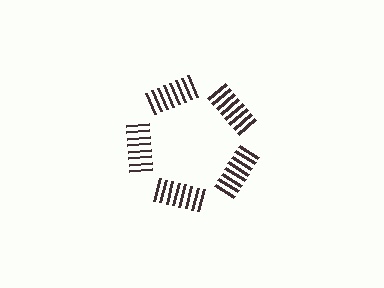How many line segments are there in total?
40 — 8 along each of the 5 edges.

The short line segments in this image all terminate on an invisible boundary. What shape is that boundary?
An illusory pentagon — the line segments terminate on its edges but no continuous stroke is drawn.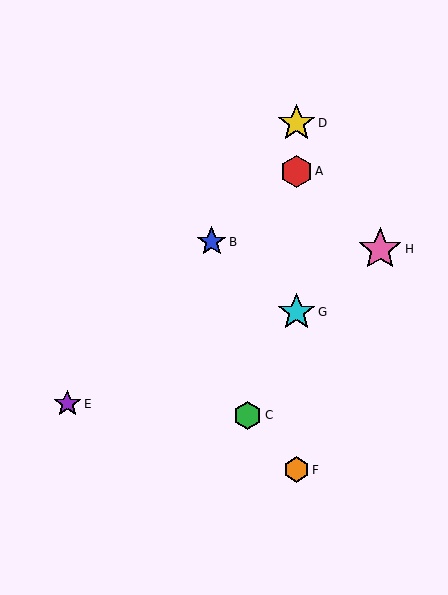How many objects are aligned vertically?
4 objects (A, D, F, G) are aligned vertically.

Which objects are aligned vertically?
Objects A, D, F, G are aligned vertically.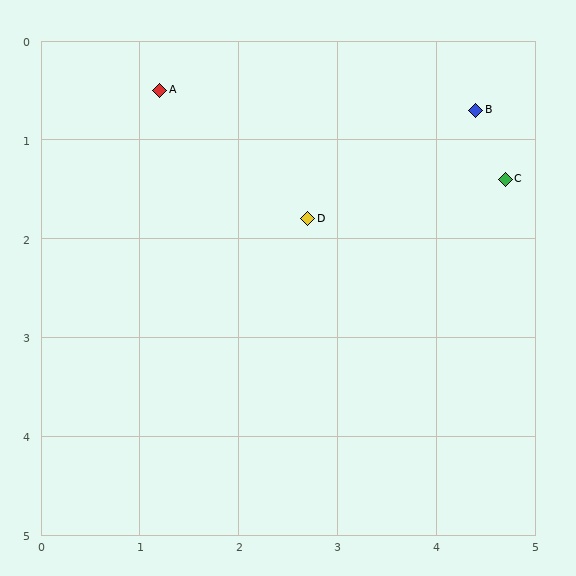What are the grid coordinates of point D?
Point D is at approximately (2.7, 1.8).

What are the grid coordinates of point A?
Point A is at approximately (1.2, 0.5).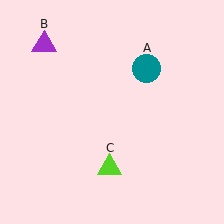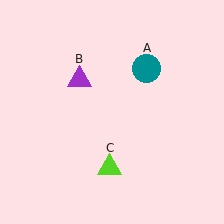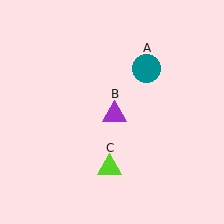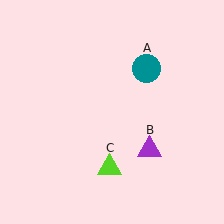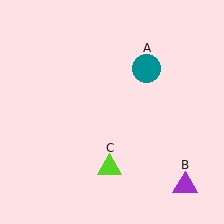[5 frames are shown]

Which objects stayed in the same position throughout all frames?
Teal circle (object A) and lime triangle (object C) remained stationary.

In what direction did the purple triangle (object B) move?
The purple triangle (object B) moved down and to the right.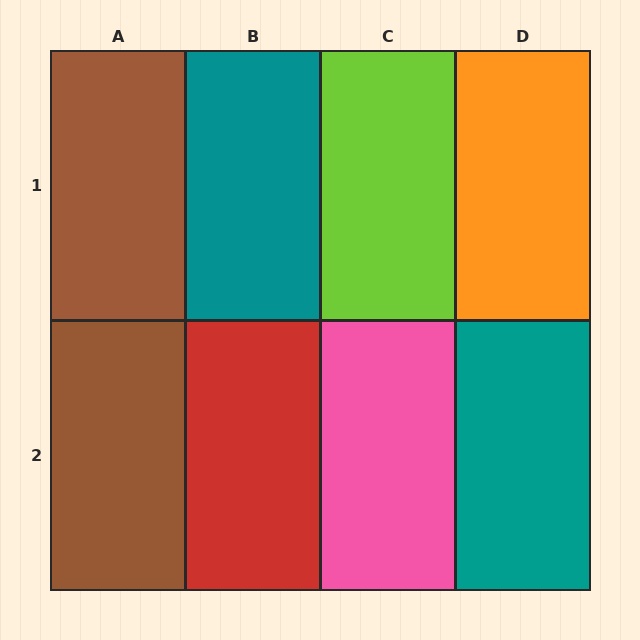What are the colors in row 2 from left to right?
Brown, red, pink, teal.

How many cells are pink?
1 cell is pink.